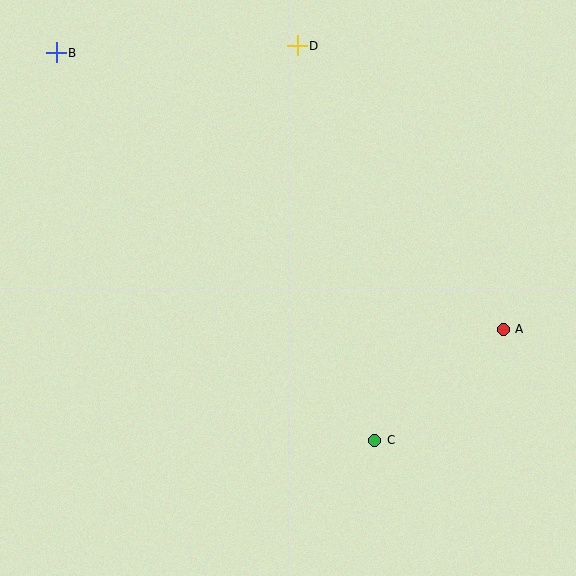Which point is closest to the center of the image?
Point C at (375, 440) is closest to the center.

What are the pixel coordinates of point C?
Point C is at (375, 440).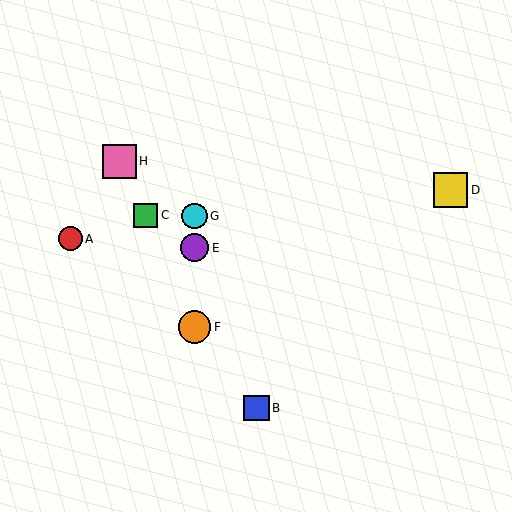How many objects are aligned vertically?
3 objects (E, F, G) are aligned vertically.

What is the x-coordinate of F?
Object F is at x≈194.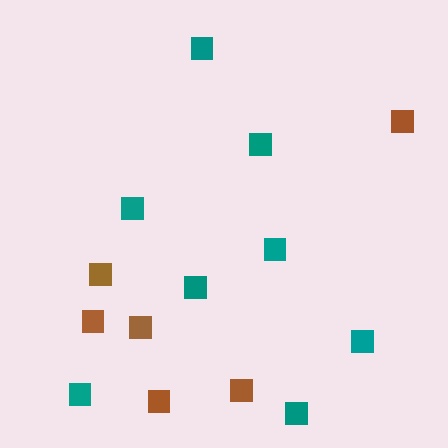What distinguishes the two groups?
There are 2 groups: one group of brown squares (6) and one group of teal squares (8).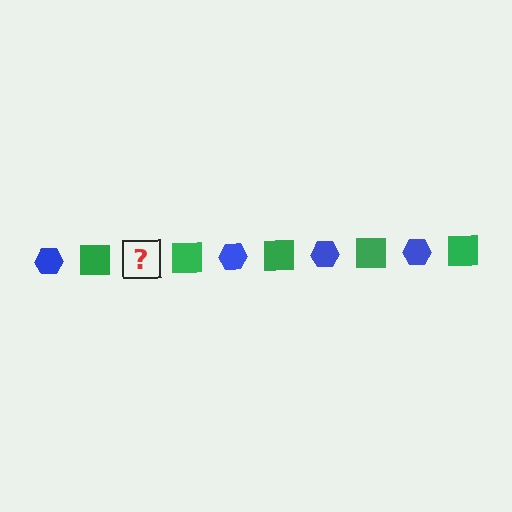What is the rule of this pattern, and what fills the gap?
The rule is that the pattern alternates between blue hexagon and green square. The gap should be filled with a blue hexagon.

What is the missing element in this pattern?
The missing element is a blue hexagon.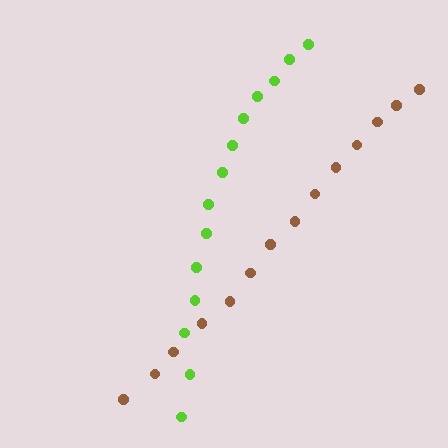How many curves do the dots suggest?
There are 2 distinct paths.